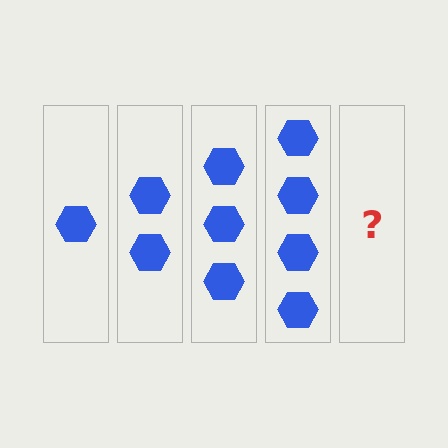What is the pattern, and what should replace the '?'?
The pattern is that each step adds one more hexagon. The '?' should be 5 hexagons.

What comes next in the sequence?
The next element should be 5 hexagons.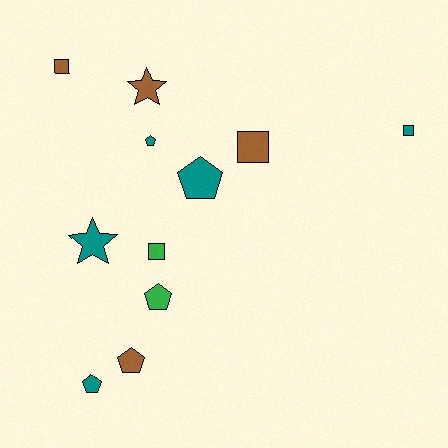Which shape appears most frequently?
Pentagon, with 5 objects.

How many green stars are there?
There are no green stars.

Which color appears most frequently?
Teal, with 5 objects.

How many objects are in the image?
There are 11 objects.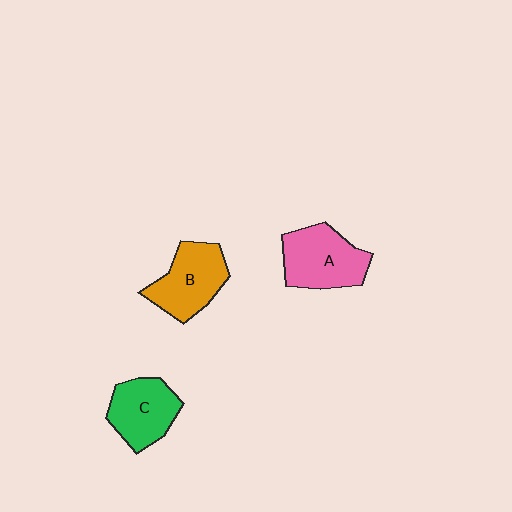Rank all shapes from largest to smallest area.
From largest to smallest: A (pink), B (orange), C (green).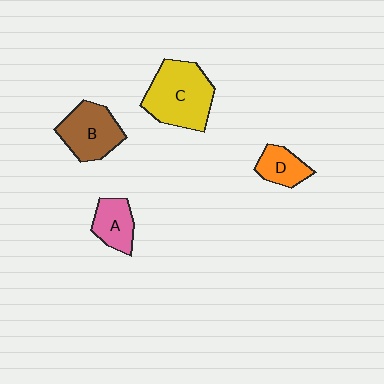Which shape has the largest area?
Shape C (yellow).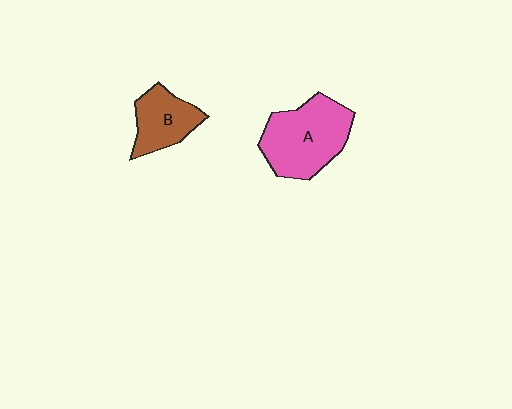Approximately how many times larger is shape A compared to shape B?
Approximately 1.6 times.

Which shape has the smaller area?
Shape B (brown).